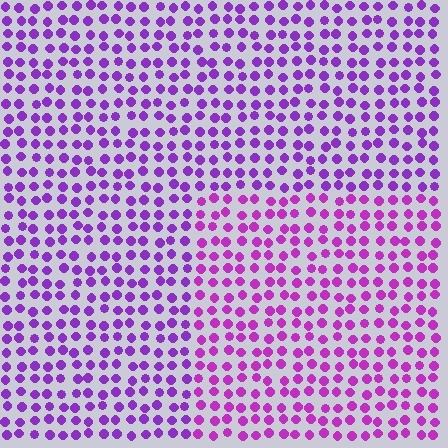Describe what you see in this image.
The image is filled with small purple elements in a uniform arrangement. A rectangle-shaped region is visible where the elements are tinted to a slightly different hue, forming a subtle color boundary.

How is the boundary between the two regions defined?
The boundary is defined purely by a slight shift in hue (about 22 degrees). Spacing, size, and orientation are identical on both sides.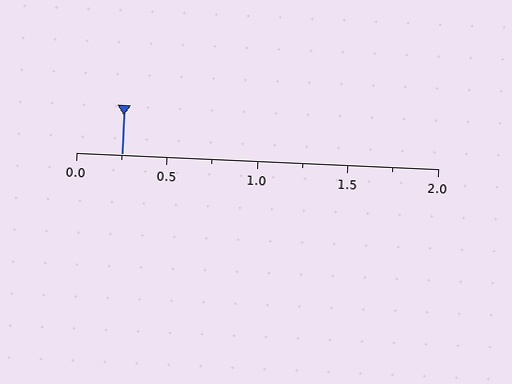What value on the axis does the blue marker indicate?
The marker indicates approximately 0.25.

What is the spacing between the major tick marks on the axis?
The major ticks are spaced 0.5 apart.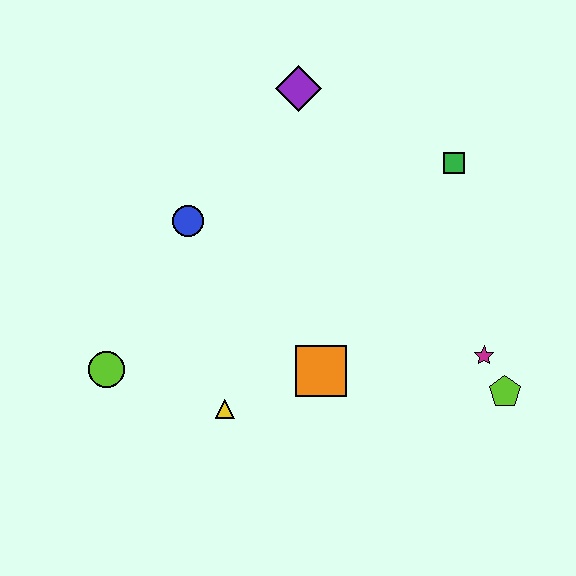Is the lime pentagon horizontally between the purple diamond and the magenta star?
No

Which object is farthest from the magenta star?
The lime circle is farthest from the magenta star.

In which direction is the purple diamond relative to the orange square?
The purple diamond is above the orange square.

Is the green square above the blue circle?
Yes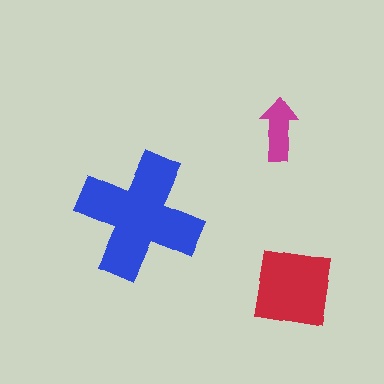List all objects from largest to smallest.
The blue cross, the red square, the magenta arrow.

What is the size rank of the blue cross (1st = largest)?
1st.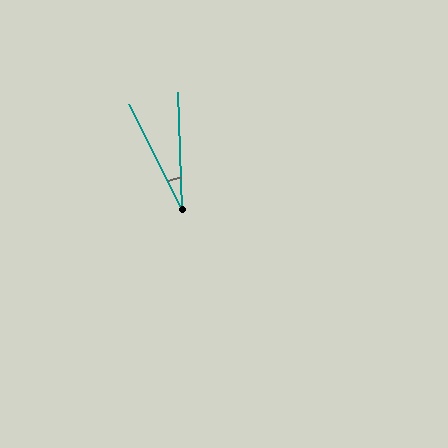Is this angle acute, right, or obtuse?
It is acute.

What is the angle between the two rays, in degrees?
Approximately 25 degrees.